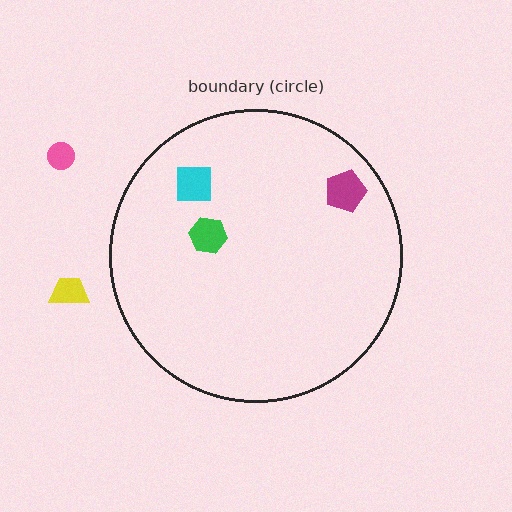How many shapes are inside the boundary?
3 inside, 2 outside.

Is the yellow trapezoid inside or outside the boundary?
Outside.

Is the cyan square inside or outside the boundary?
Inside.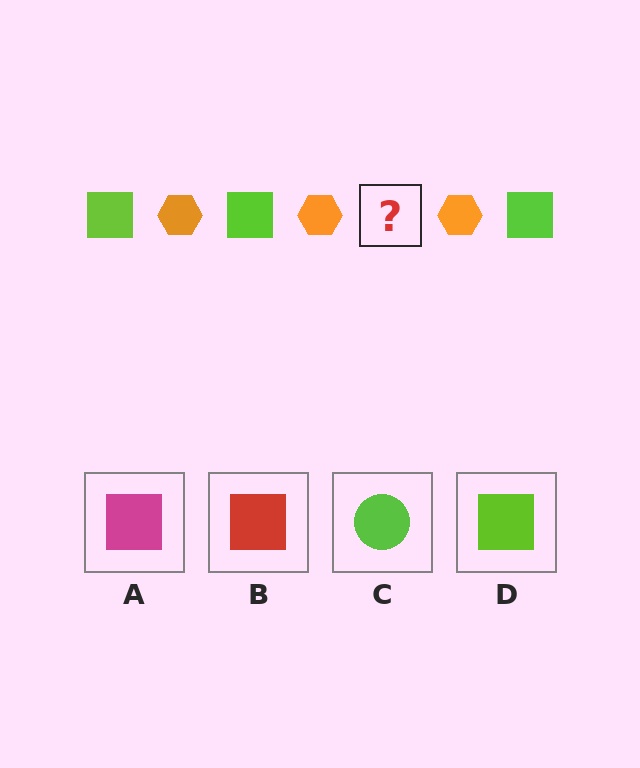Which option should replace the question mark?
Option D.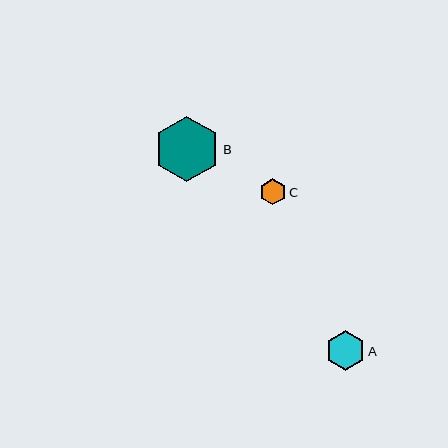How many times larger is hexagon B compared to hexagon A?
Hexagon B is approximately 1.7 times the size of hexagon A.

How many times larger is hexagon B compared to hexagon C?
Hexagon B is approximately 2.5 times the size of hexagon C.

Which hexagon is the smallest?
Hexagon C is the smallest with a size of approximately 26 pixels.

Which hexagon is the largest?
Hexagon B is the largest with a size of approximately 65 pixels.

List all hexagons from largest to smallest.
From largest to smallest: B, A, C.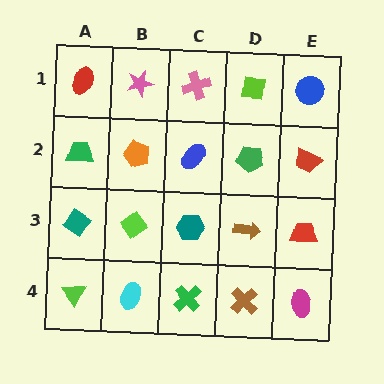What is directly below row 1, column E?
A red trapezoid.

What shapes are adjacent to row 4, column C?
A teal hexagon (row 3, column C), a cyan ellipse (row 4, column B), a brown cross (row 4, column D).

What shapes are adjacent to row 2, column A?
A red ellipse (row 1, column A), a teal diamond (row 3, column A), an orange pentagon (row 2, column B).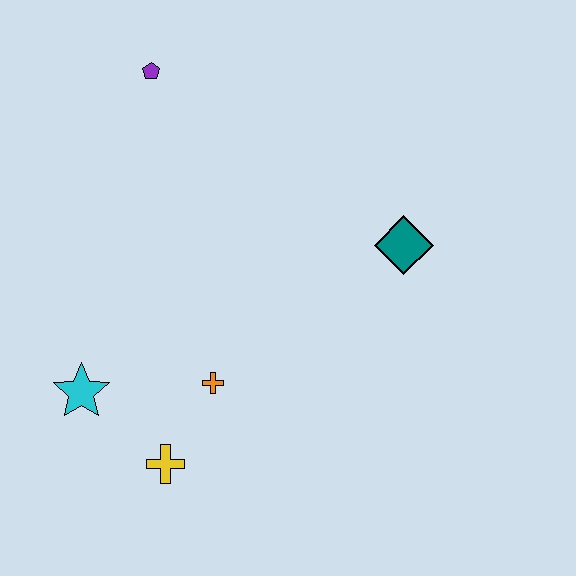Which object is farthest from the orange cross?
The purple pentagon is farthest from the orange cross.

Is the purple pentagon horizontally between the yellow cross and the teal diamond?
No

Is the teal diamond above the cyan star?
Yes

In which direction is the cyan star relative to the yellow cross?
The cyan star is to the left of the yellow cross.